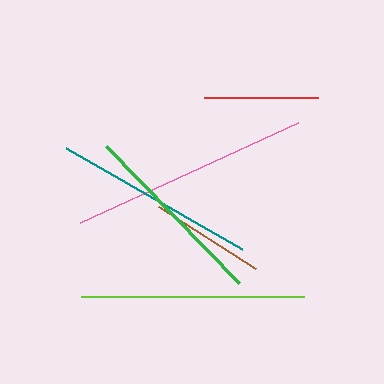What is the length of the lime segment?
The lime segment is approximately 223 pixels long.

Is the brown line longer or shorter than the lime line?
The lime line is longer than the brown line.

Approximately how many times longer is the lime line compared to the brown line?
The lime line is approximately 1.9 times the length of the brown line.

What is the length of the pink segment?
The pink segment is approximately 239 pixels long.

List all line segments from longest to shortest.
From longest to shortest: pink, lime, teal, green, brown, red.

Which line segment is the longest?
The pink line is the longest at approximately 239 pixels.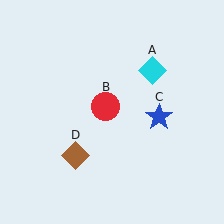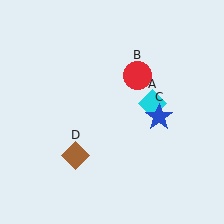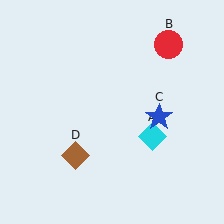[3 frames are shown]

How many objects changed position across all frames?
2 objects changed position: cyan diamond (object A), red circle (object B).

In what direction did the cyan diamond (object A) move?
The cyan diamond (object A) moved down.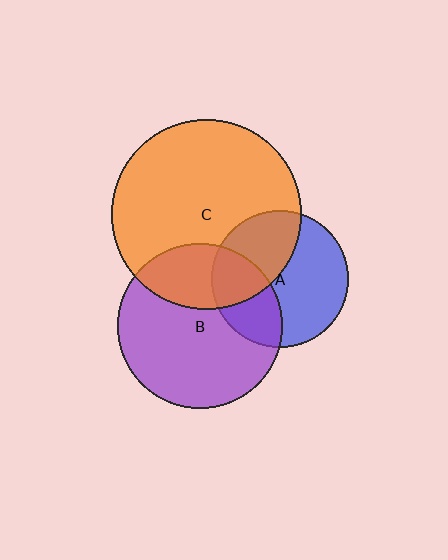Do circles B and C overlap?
Yes.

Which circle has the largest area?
Circle C (orange).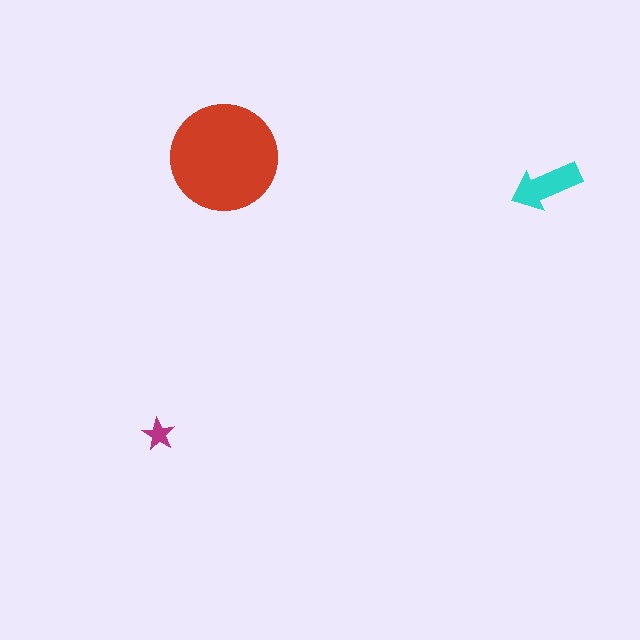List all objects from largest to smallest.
The red circle, the cyan arrow, the magenta star.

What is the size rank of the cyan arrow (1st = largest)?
2nd.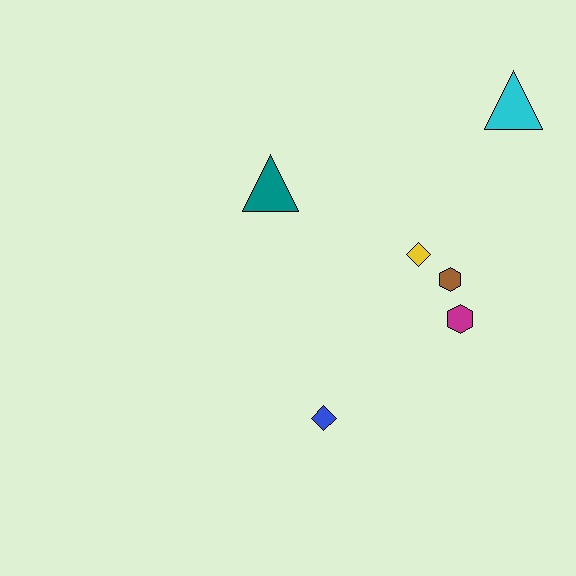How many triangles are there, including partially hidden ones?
There are 2 triangles.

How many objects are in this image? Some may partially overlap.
There are 6 objects.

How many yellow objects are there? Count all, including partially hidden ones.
There is 1 yellow object.